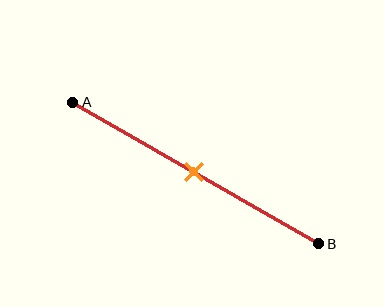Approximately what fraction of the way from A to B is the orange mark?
The orange mark is approximately 50% of the way from A to B.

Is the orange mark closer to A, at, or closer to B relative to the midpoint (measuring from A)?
The orange mark is approximately at the midpoint of segment AB.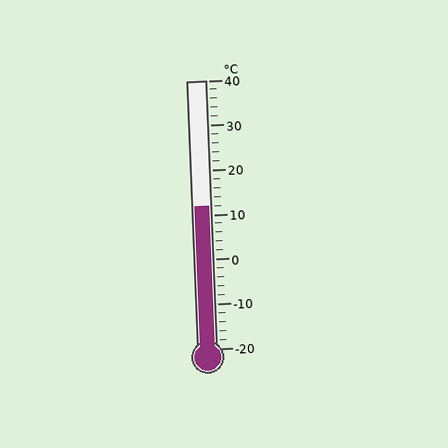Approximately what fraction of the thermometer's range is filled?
The thermometer is filled to approximately 55% of its range.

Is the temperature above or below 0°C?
The temperature is above 0°C.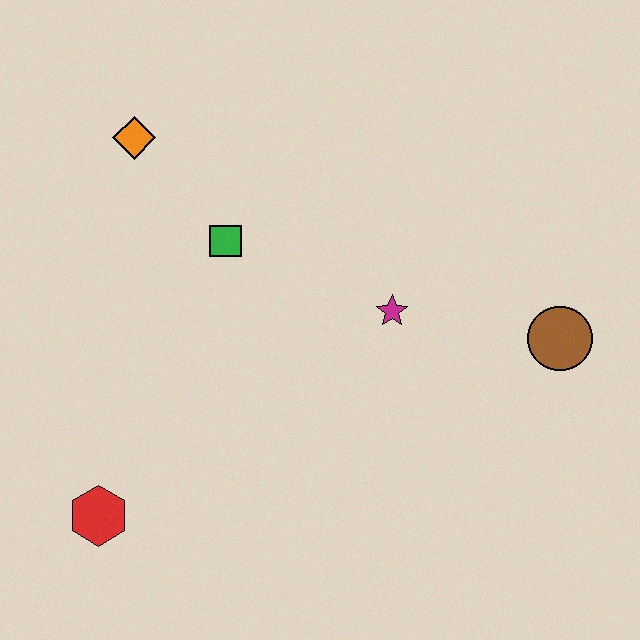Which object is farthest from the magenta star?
The red hexagon is farthest from the magenta star.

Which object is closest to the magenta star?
The brown circle is closest to the magenta star.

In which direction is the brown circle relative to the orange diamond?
The brown circle is to the right of the orange diamond.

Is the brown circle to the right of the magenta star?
Yes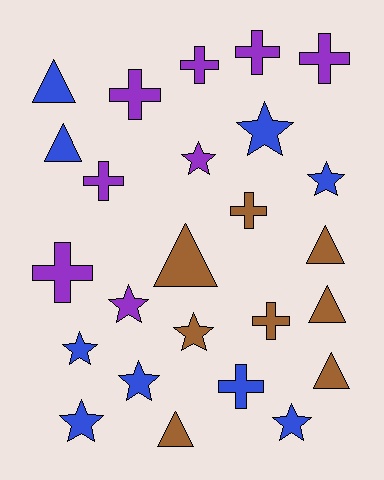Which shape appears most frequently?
Cross, with 9 objects.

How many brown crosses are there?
There are 2 brown crosses.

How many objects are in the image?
There are 25 objects.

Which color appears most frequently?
Blue, with 9 objects.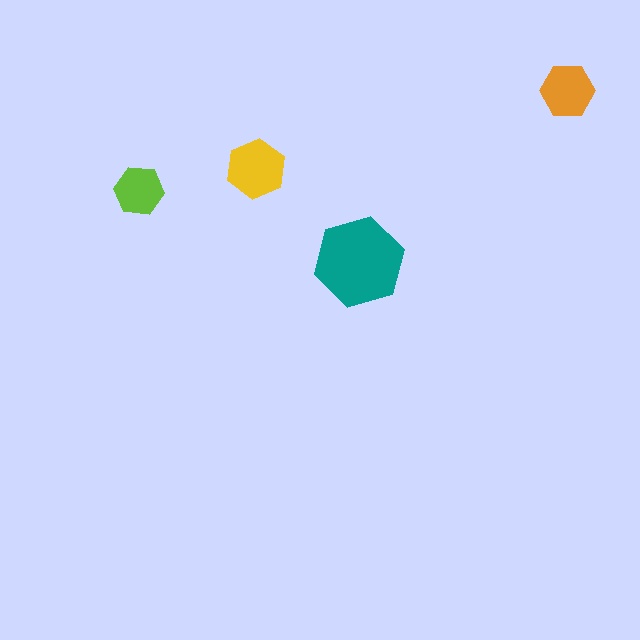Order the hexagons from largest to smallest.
the teal one, the yellow one, the orange one, the lime one.